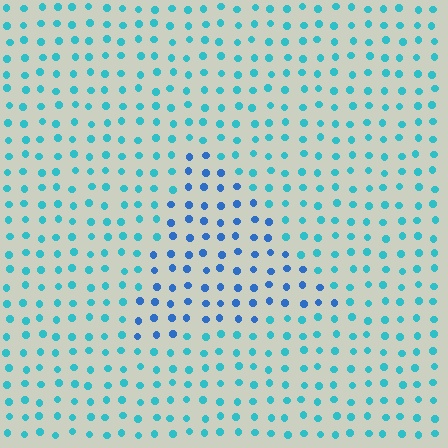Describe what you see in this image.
The image is filled with small cyan elements in a uniform arrangement. A triangle-shaped region is visible where the elements are tinted to a slightly different hue, forming a subtle color boundary.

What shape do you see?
I see a triangle.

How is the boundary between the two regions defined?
The boundary is defined purely by a slight shift in hue (about 32 degrees). Spacing, size, and orientation are identical on both sides.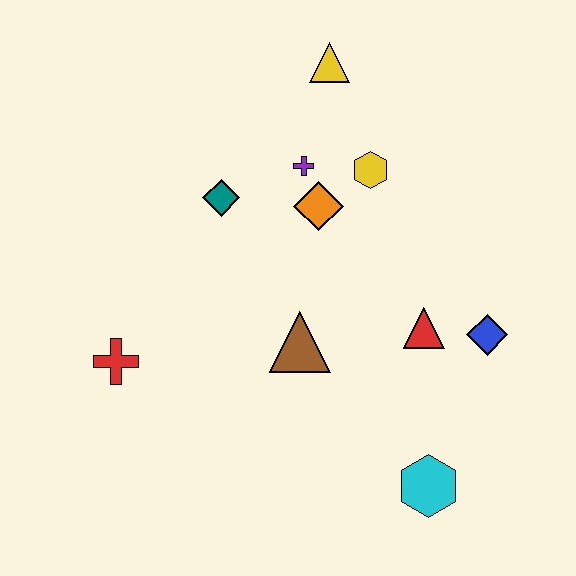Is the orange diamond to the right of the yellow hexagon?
No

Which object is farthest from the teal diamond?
The cyan hexagon is farthest from the teal diamond.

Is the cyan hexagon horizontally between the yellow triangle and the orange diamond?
No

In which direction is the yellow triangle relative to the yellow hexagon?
The yellow triangle is above the yellow hexagon.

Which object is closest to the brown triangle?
The red triangle is closest to the brown triangle.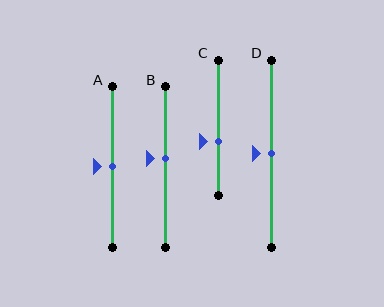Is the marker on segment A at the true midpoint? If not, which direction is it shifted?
Yes, the marker on segment A is at the true midpoint.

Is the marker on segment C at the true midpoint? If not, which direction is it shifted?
No, the marker on segment C is shifted downward by about 10% of the segment length.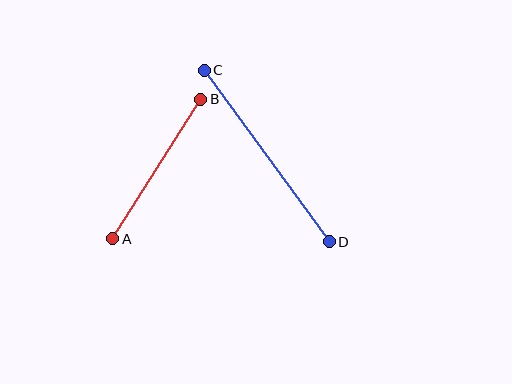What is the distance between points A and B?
The distance is approximately 165 pixels.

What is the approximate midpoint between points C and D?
The midpoint is at approximately (267, 156) pixels.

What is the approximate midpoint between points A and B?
The midpoint is at approximately (157, 169) pixels.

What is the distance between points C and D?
The distance is approximately 212 pixels.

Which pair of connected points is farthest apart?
Points C and D are farthest apart.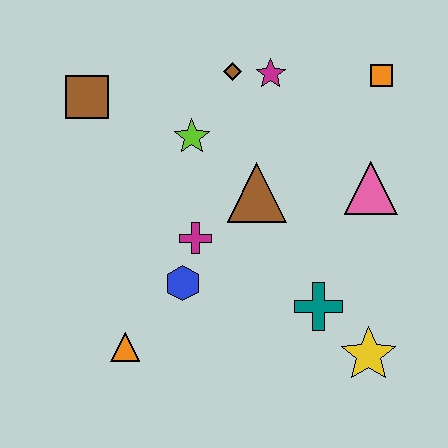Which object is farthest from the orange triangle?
The orange square is farthest from the orange triangle.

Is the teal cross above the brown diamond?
No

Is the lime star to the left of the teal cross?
Yes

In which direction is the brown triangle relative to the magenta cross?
The brown triangle is to the right of the magenta cross.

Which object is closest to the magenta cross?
The blue hexagon is closest to the magenta cross.